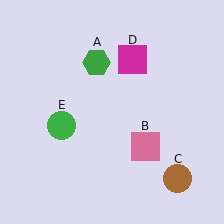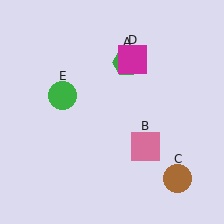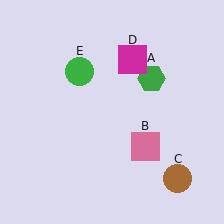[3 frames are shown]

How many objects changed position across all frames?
2 objects changed position: green hexagon (object A), green circle (object E).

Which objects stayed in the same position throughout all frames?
Pink square (object B) and brown circle (object C) and magenta square (object D) remained stationary.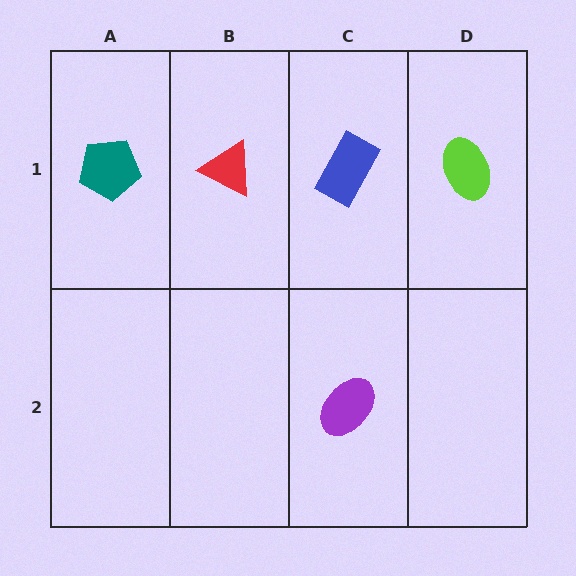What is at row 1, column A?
A teal pentagon.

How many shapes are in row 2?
1 shape.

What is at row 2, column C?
A purple ellipse.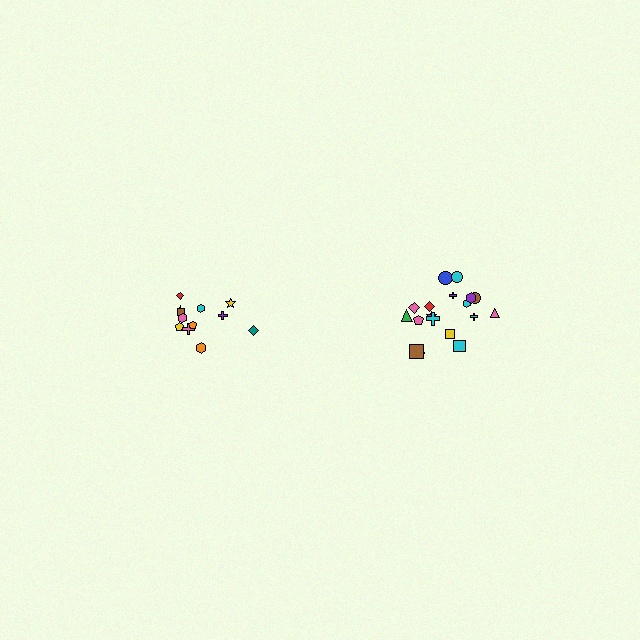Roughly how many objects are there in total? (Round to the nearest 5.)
Roughly 30 objects in total.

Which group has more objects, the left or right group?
The right group.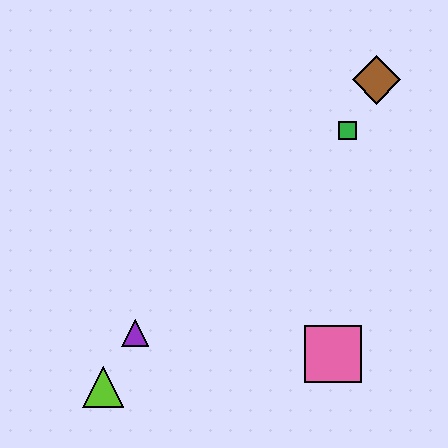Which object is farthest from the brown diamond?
The lime triangle is farthest from the brown diamond.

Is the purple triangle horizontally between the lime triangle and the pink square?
Yes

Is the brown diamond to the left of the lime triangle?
No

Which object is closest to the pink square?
The purple triangle is closest to the pink square.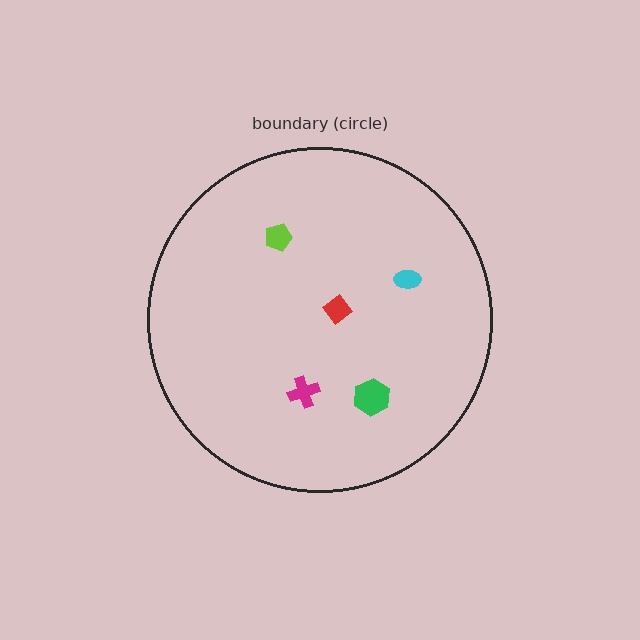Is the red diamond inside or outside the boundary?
Inside.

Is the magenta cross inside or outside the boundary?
Inside.